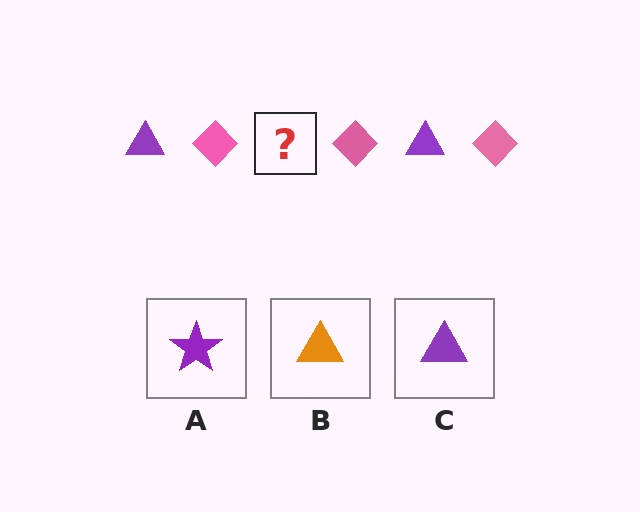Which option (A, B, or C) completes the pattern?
C.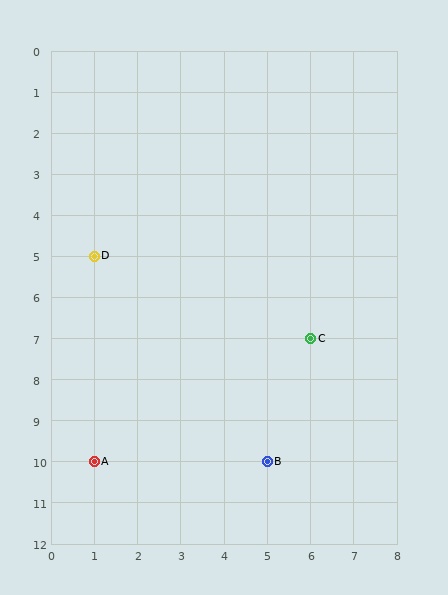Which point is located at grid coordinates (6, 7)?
Point C is at (6, 7).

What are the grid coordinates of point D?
Point D is at grid coordinates (1, 5).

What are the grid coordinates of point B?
Point B is at grid coordinates (5, 10).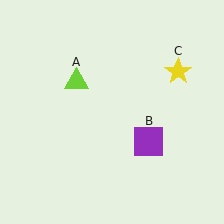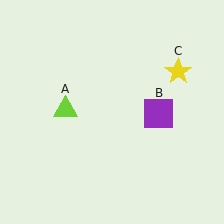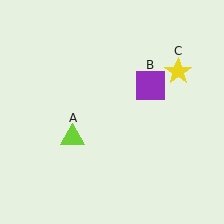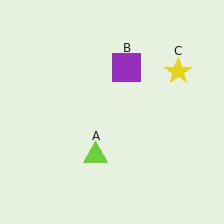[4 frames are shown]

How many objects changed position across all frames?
2 objects changed position: lime triangle (object A), purple square (object B).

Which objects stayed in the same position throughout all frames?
Yellow star (object C) remained stationary.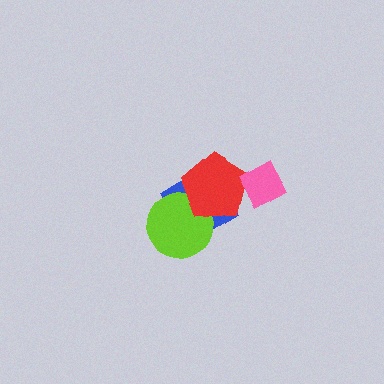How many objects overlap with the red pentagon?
3 objects overlap with the red pentagon.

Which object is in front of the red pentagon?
The pink diamond is in front of the red pentagon.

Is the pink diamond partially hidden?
No, no other shape covers it.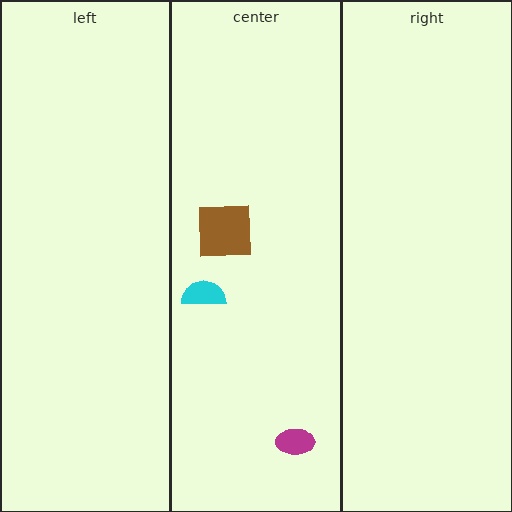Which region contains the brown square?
The center region.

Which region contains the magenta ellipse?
The center region.